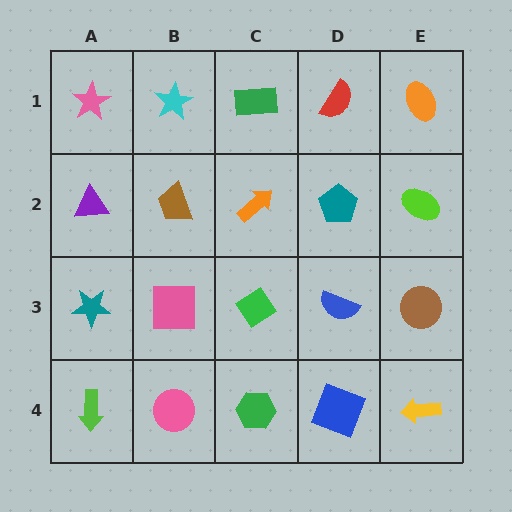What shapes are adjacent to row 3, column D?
A teal pentagon (row 2, column D), a blue square (row 4, column D), a green diamond (row 3, column C), a brown circle (row 3, column E).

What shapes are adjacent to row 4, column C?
A green diamond (row 3, column C), a pink circle (row 4, column B), a blue square (row 4, column D).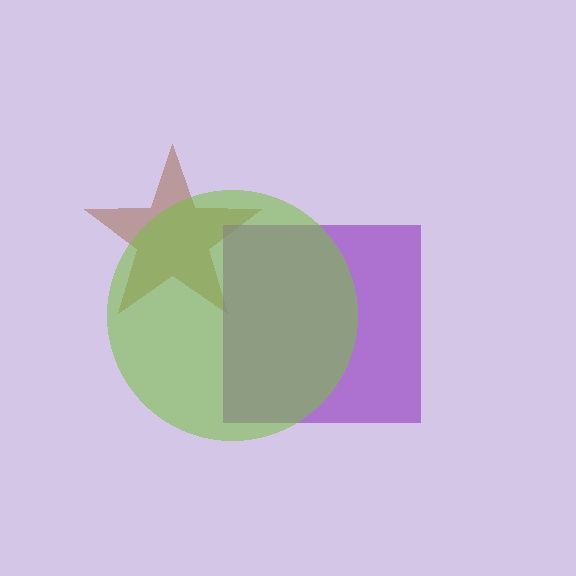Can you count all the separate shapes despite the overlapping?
Yes, there are 3 separate shapes.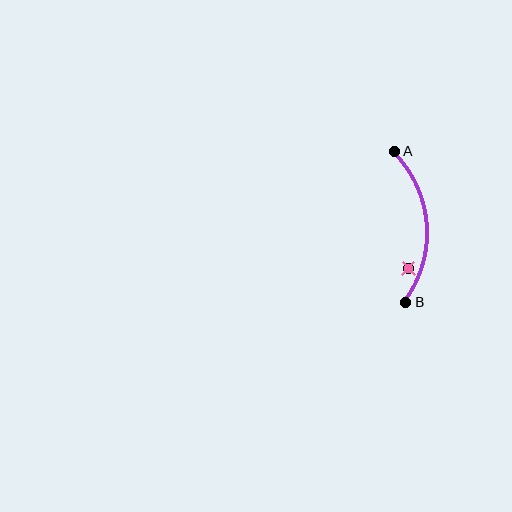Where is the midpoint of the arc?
The arc midpoint is the point on the curve farthest from the straight line joining A and B. It sits to the right of that line.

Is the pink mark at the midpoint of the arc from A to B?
No — the pink mark does not lie on the arc at all. It sits slightly inside the curve.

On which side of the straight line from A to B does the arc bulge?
The arc bulges to the right of the straight line connecting A and B.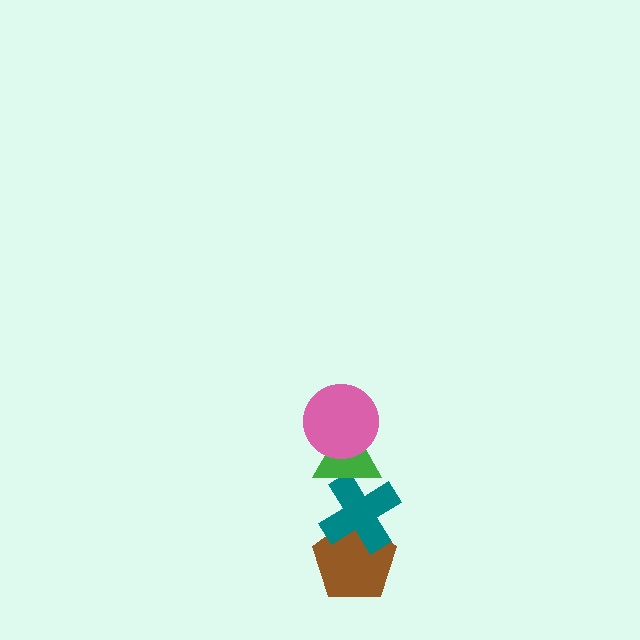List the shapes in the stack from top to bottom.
From top to bottom: the pink circle, the green triangle, the teal cross, the brown pentagon.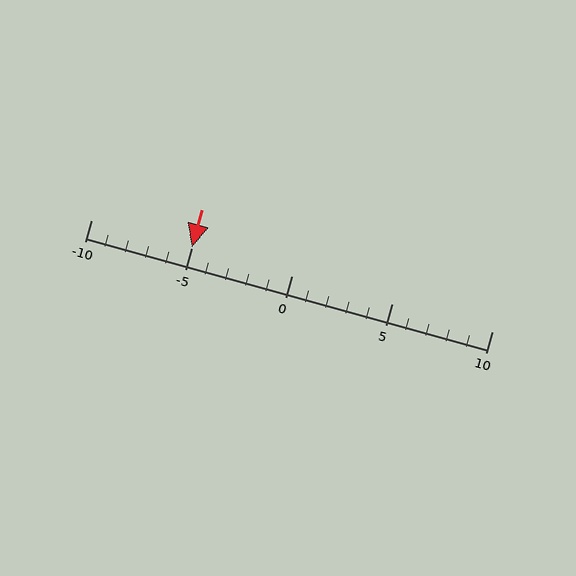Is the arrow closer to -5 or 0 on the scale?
The arrow is closer to -5.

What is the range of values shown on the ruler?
The ruler shows values from -10 to 10.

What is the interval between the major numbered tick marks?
The major tick marks are spaced 5 units apart.